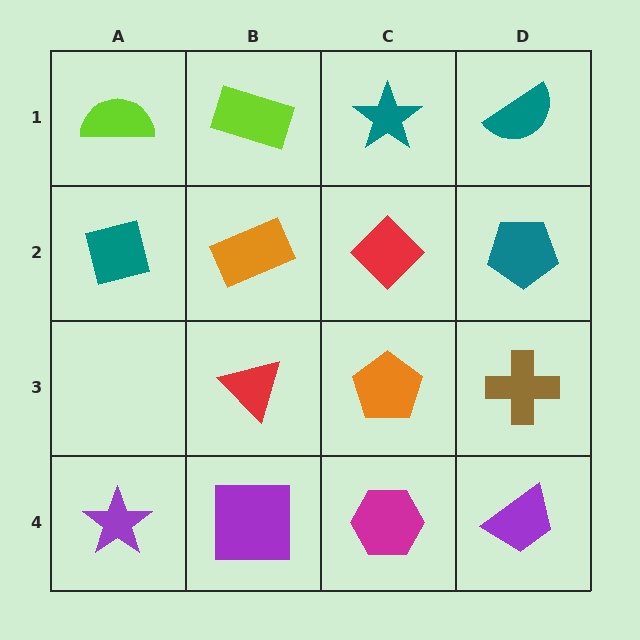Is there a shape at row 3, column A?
No, that cell is empty.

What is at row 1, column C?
A teal star.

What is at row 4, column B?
A purple square.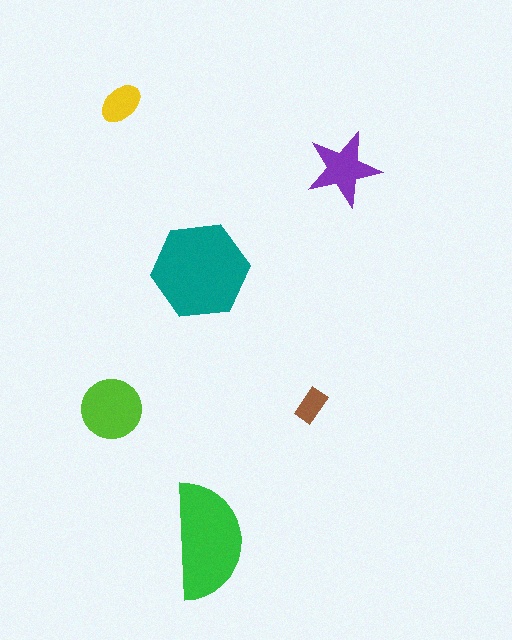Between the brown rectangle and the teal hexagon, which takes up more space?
The teal hexagon.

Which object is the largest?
The teal hexagon.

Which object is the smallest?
The brown rectangle.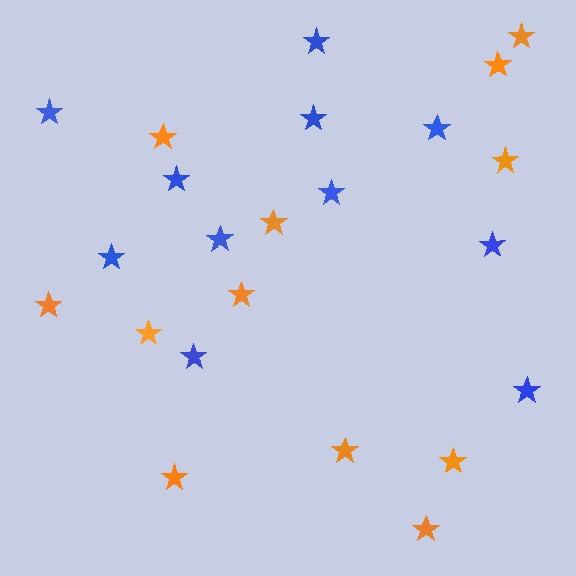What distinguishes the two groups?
There are 2 groups: one group of orange stars (12) and one group of blue stars (11).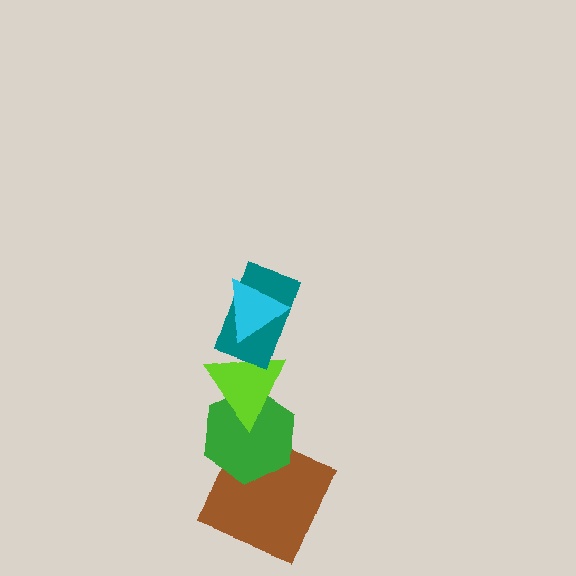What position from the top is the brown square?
The brown square is 5th from the top.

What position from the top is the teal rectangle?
The teal rectangle is 2nd from the top.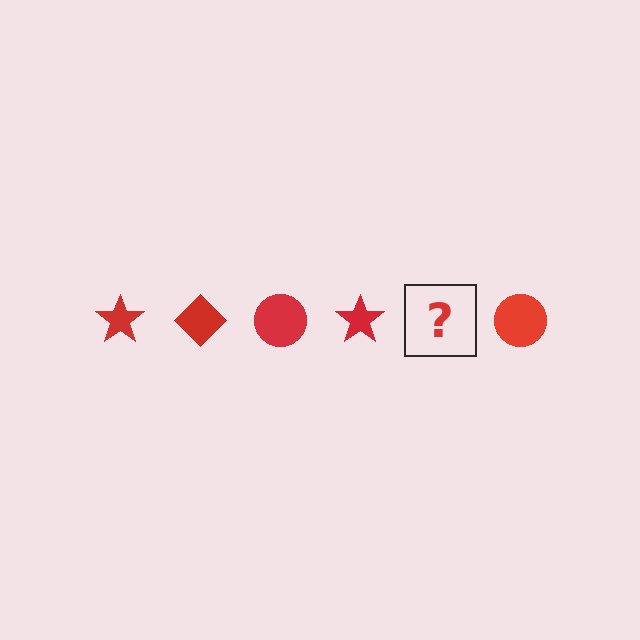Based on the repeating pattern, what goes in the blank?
The blank should be a red diamond.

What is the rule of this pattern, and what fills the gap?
The rule is that the pattern cycles through star, diamond, circle shapes in red. The gap should be filled with a red diamond.